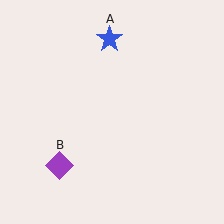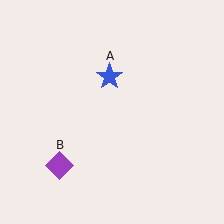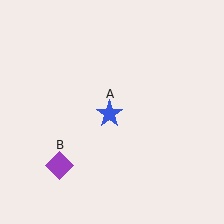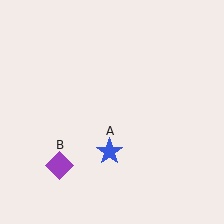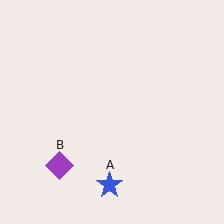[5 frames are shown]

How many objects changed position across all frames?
1 object changed position: blue star (object A).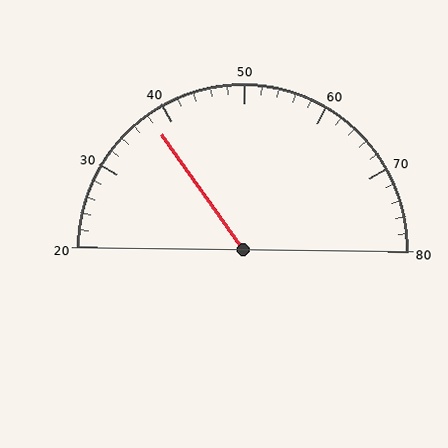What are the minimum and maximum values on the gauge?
The gauge ranges from 20 to 80.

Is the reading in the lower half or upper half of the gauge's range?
The reading is in the lower half of the range (20 to 80).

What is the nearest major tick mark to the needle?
The nearest major tick mark is 40.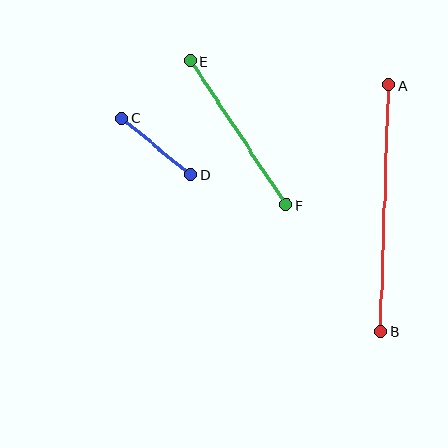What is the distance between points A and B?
The distance is approximately 246 pixels.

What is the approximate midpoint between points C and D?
The midpoint is at approximately (157, 146) pixels.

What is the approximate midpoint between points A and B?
The midpoint is at approximately (384, 208) pixels.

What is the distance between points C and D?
The distance is approximately 89 pixels.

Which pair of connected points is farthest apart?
Points A and B are farthest apart.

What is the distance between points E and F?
The distance is approximately 173 pixels.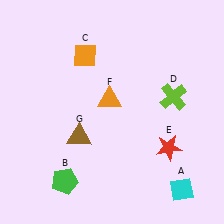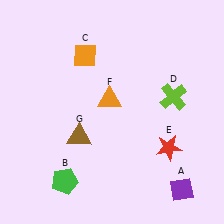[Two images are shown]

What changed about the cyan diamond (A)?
In Image 1, A is cyan. In Image 2, it changed to purple.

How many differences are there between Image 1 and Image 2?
There is 1 difference between the two images.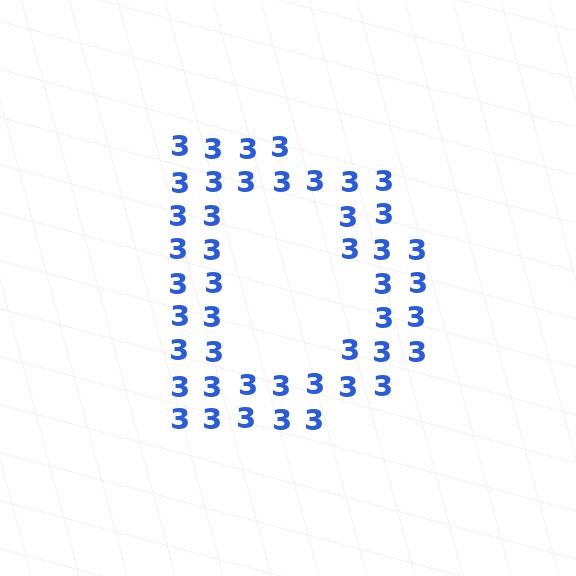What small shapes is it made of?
It is made of small digit 3's.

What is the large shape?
The large shape is the letter D.